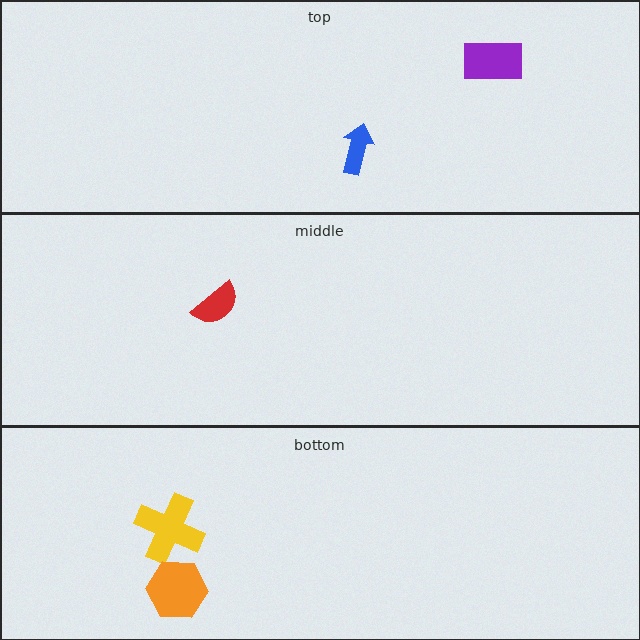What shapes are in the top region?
The purple rectangle, the blue arrow.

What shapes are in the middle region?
The red semicircle.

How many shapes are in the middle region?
1.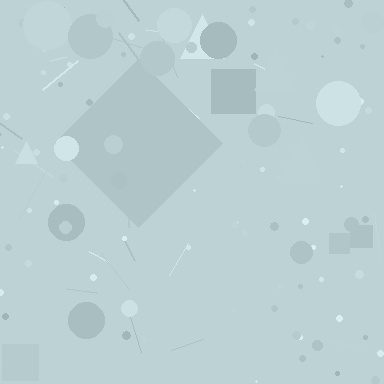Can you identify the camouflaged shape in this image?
The camouflaged shape is a diamond.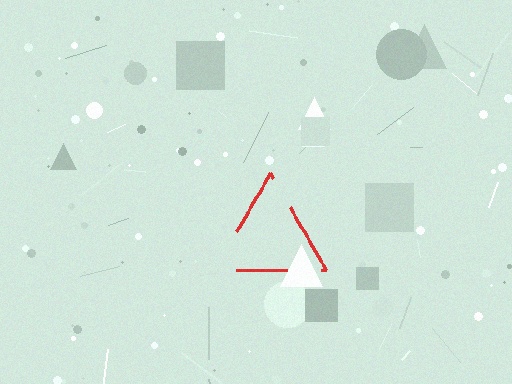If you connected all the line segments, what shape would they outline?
They would outline a triangle.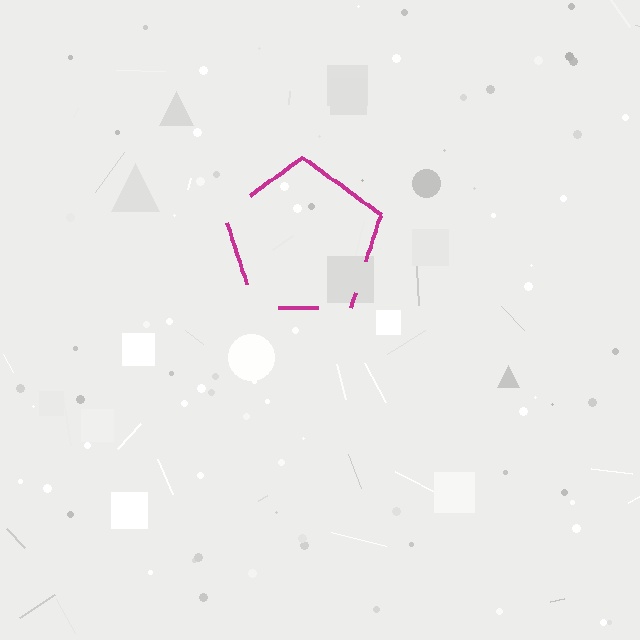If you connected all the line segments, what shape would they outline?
They would outline a pentagon.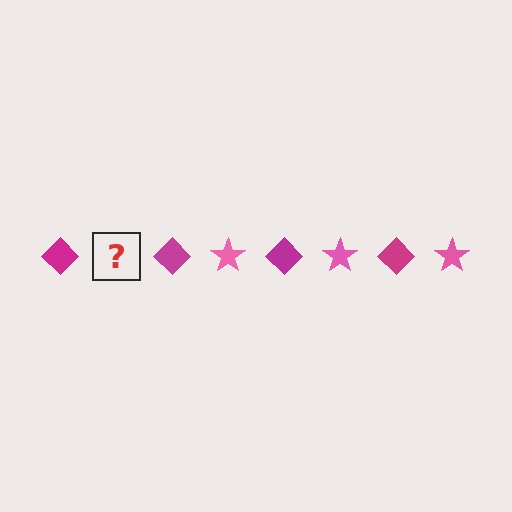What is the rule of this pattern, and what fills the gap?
The rule is that the pattern alternates between magenta diamond and pink star. The gap should be filled with a pink star.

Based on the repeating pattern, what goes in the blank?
The blank should be a pink star.